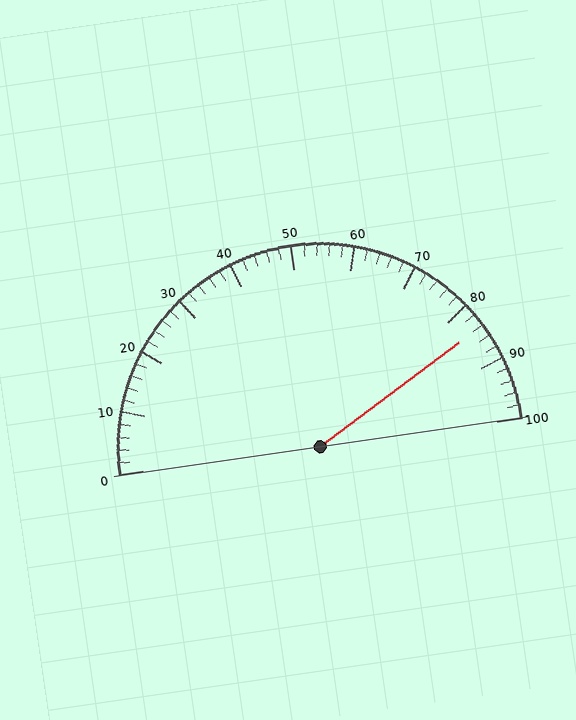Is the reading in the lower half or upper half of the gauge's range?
The reading is in the upper half of the range (0 to 100).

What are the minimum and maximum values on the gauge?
The gauge ranges from 0 to 100.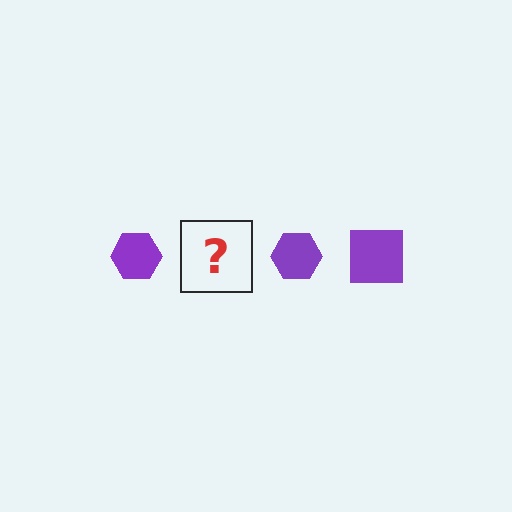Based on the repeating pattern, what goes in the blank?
The blank should be a purple square.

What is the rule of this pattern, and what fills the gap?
The rule is that the pattern cycles through hexagon, square shapes in purple. The gap should be filled with a purple square.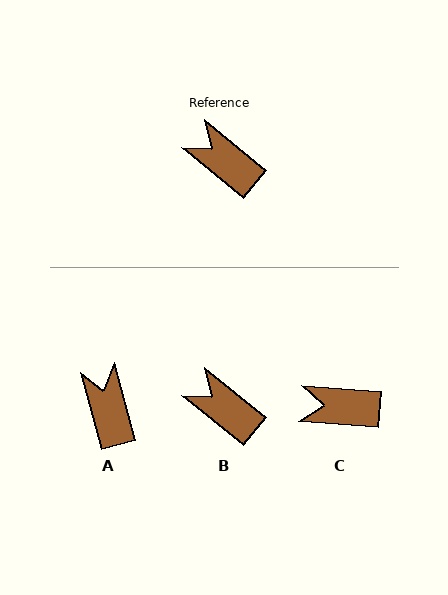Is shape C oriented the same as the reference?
No, it is off by about 34 degrees.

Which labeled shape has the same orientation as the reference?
B.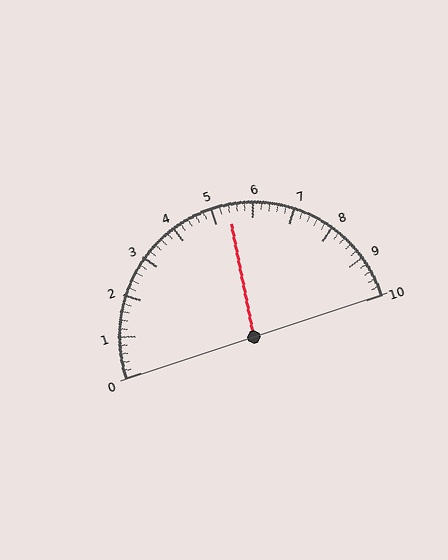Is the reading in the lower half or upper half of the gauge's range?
The reading is in the upper half of the range (0 to 10).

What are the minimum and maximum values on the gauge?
The gauge ranges from 0 to 10.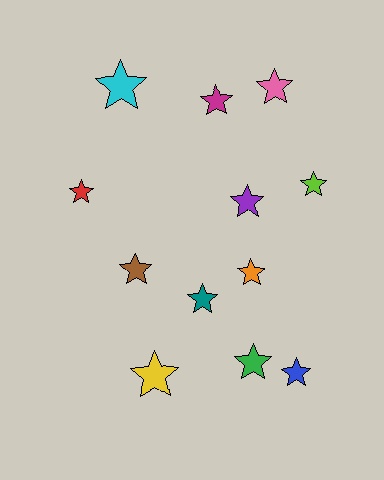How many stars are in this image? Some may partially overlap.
There are 12 stars.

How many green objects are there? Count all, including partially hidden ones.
There is 1 green object.